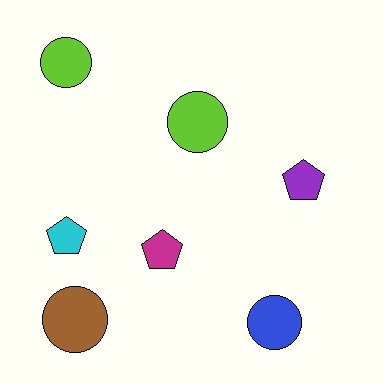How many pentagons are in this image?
There are 3 pentagons.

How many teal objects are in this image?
There are no teal objects.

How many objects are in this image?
There are 7 objects.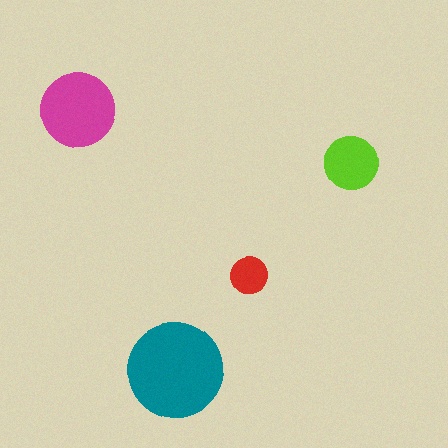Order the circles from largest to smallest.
the teal one, the magenta one, the lime one, the red one.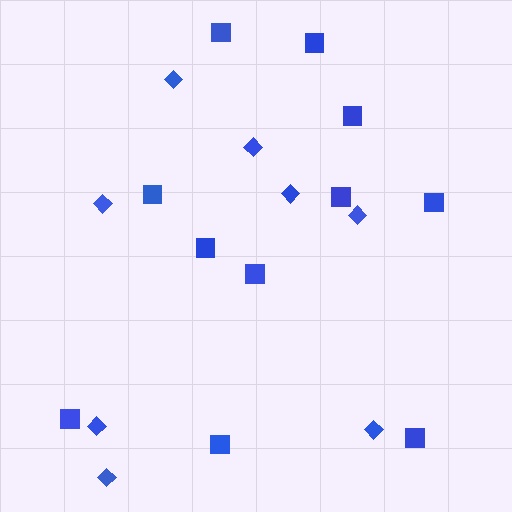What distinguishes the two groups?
There are 2 groups: one group of diamonds (8) and one group of squares (11).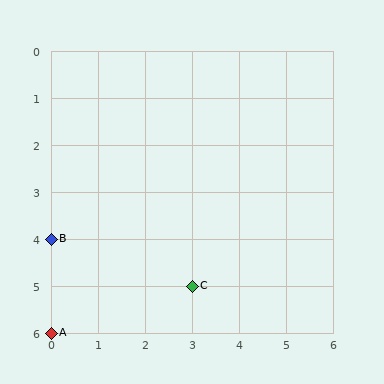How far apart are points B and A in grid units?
Points B and A are 2 rows apart.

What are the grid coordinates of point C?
Point C is at grid coordinates (3, 5).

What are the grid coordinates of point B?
Point B is at grid coordinates (0, 4).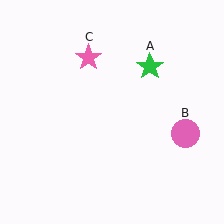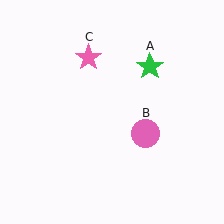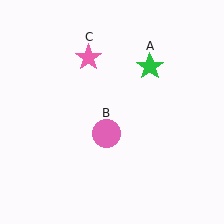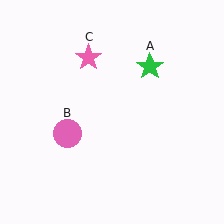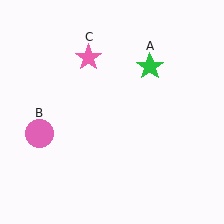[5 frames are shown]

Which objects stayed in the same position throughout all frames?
Green star (object A) and pink star (object C) remained stationary.